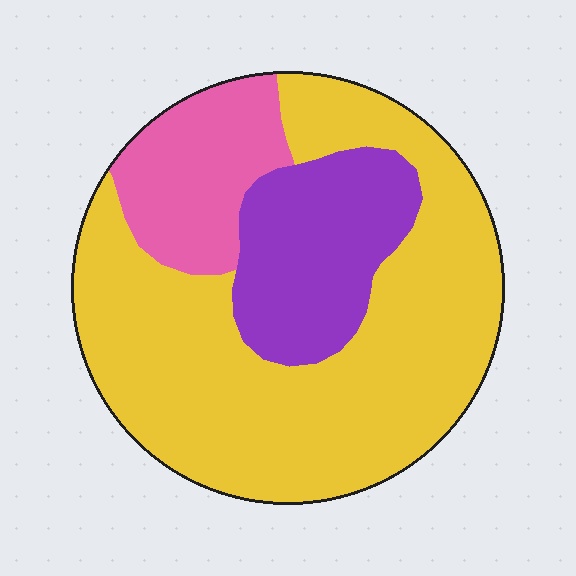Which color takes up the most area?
Yellow, at roughly 65%.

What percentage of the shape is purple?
Purple covers about 20% of the shape.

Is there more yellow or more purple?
Yellow.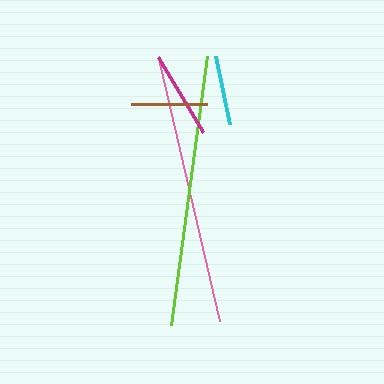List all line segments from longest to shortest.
From longest to shortest: lime, pink, magenta, brown, cyan.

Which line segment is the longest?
The lime line is the longest at approximately 271 pixels.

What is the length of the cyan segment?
The cyan segment is approximately 70 pixels long.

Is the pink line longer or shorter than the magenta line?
The pink line is longer than the magenta line.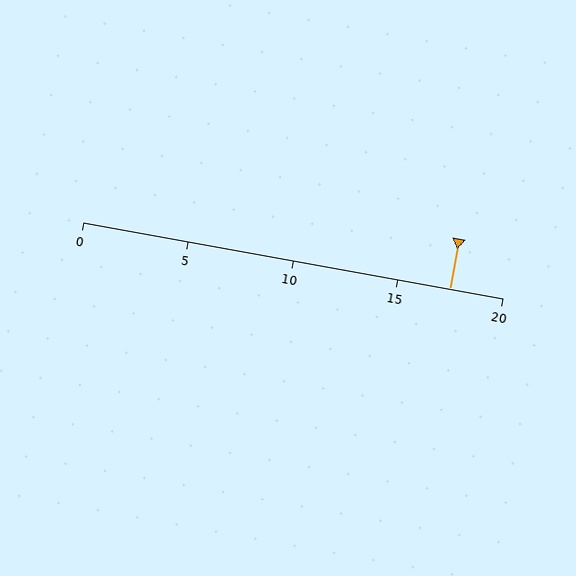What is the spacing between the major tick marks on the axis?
The major ticks are spaced 5 apart.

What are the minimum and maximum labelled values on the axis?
The axis runs from 0 to 20.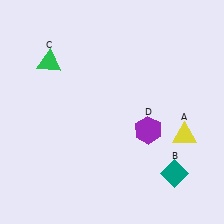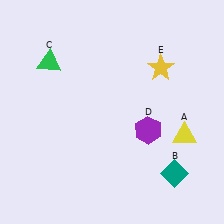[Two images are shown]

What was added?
A yellow star (E) was added in Image 2.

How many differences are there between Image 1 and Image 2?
There is 1 difference between the two images.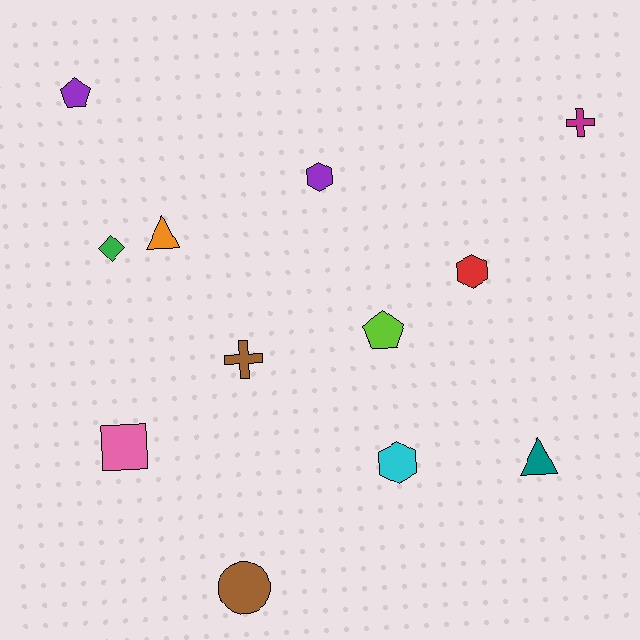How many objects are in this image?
There are 12 objects.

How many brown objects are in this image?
There are 2 brown objects.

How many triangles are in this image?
There are 2 triangles.